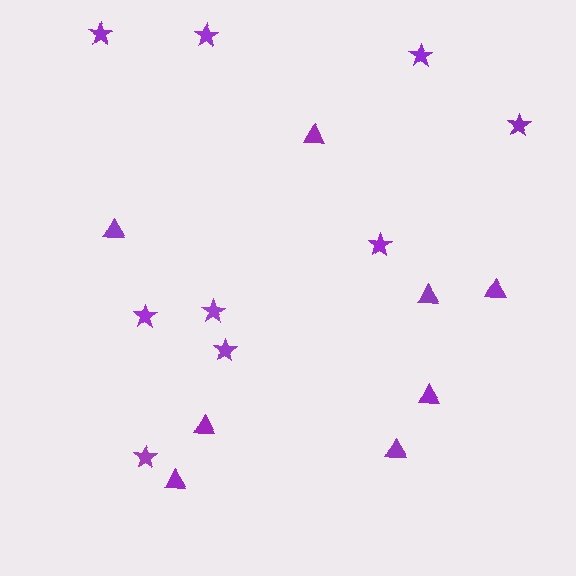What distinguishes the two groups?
There are 2 groups: one group of stars (9) and one group of triangles (8).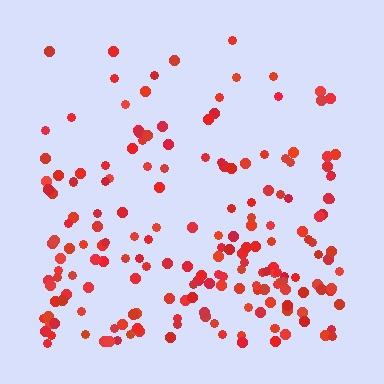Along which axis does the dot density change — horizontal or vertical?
Vertical.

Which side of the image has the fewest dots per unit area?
The top.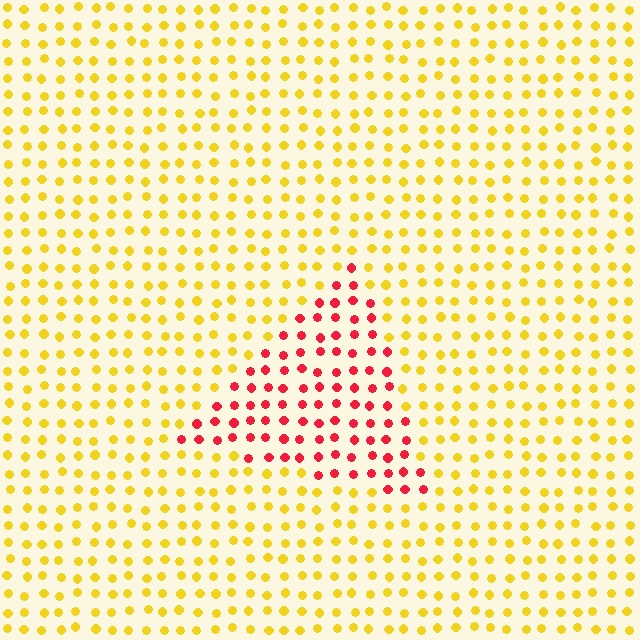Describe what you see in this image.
The image is filled with small yellow elements in a uniform arrangement. A triangle-shaped region is visible where the elements are tinted to a slightly different hue, forming a subtle color boundary.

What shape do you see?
I see a triangle.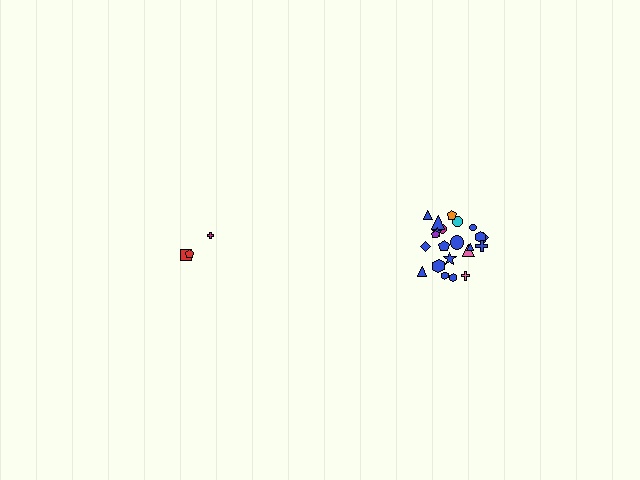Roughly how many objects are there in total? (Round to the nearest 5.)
Roughly 25 objects in total.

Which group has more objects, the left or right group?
The right group.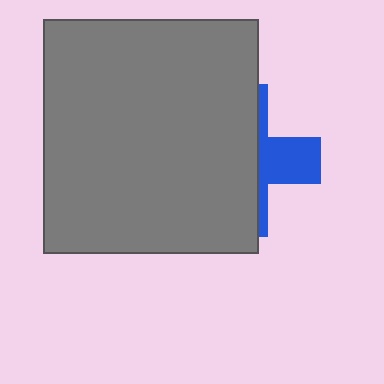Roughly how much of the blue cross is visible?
A small part of it is visible (roughly 31%).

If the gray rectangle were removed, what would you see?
You would see the complete blue cross.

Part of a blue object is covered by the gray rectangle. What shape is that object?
It is a cross.